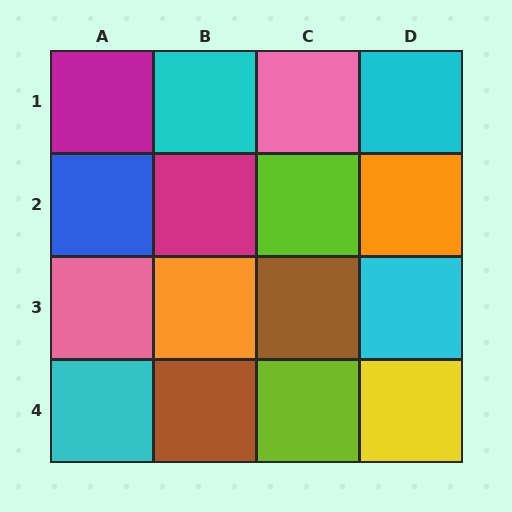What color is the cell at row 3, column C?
Brown.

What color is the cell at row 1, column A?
Magenta.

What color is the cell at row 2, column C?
Lime.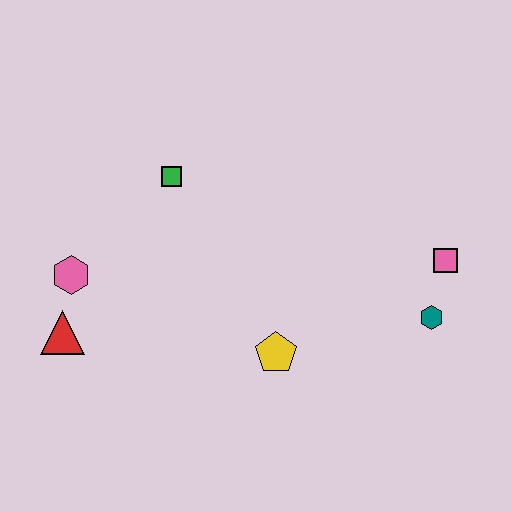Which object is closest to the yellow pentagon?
The teal hexagon is closest to the yellow pentagon.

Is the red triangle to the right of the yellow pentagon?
No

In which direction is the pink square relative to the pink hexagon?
The pink square is to the right of the pink hexagon.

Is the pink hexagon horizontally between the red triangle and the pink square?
Yes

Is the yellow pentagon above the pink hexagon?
No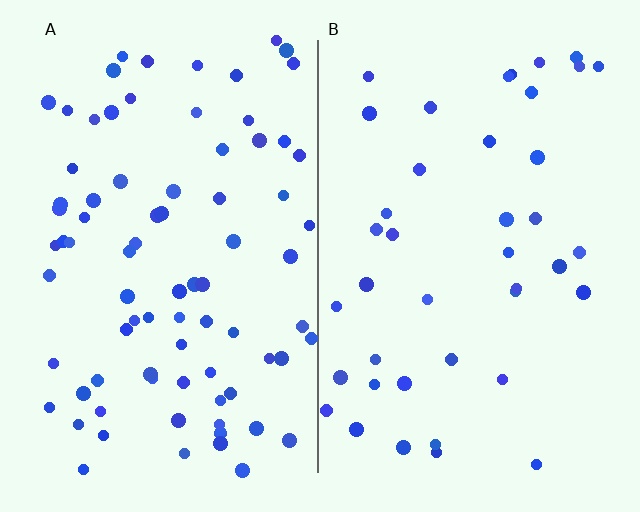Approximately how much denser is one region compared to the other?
Approximately 2.0× — region A over region B.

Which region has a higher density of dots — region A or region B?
A (the left).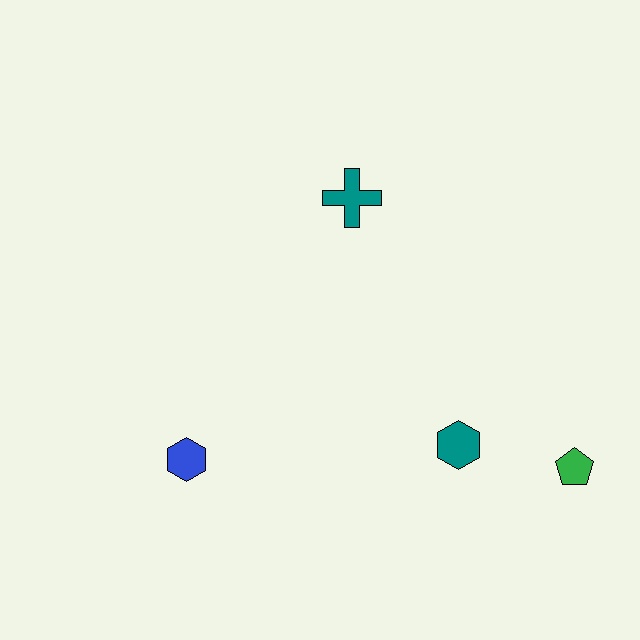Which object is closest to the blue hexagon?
The teal hexagon is closest to the blue hexagon.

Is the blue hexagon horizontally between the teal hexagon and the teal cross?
No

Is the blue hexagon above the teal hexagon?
No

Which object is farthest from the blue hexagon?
The green pentagon is farthest from the blue hexagon.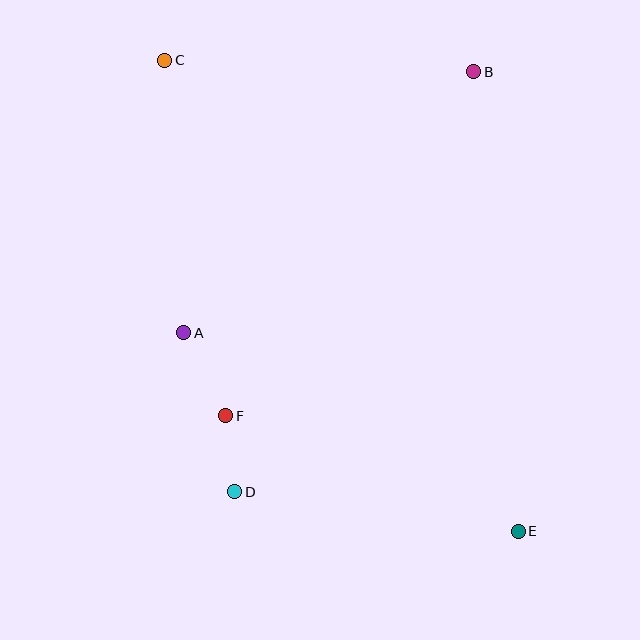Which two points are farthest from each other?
Points C and E are farthest from each other.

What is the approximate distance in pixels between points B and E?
The distance between B and E is approximately 462 pixels.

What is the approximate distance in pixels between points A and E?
The distance between A and E is approximately 389 pixels.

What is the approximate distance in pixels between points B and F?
The distance between B and F is approximately 424 pixels.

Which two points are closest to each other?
Points D and F are closest to each other.